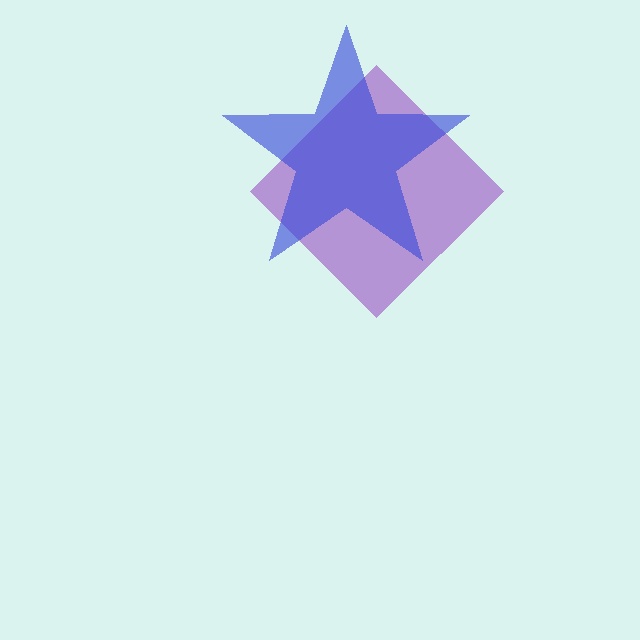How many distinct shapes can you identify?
There are 2 distinct shapes: a purple diamond, a blue star.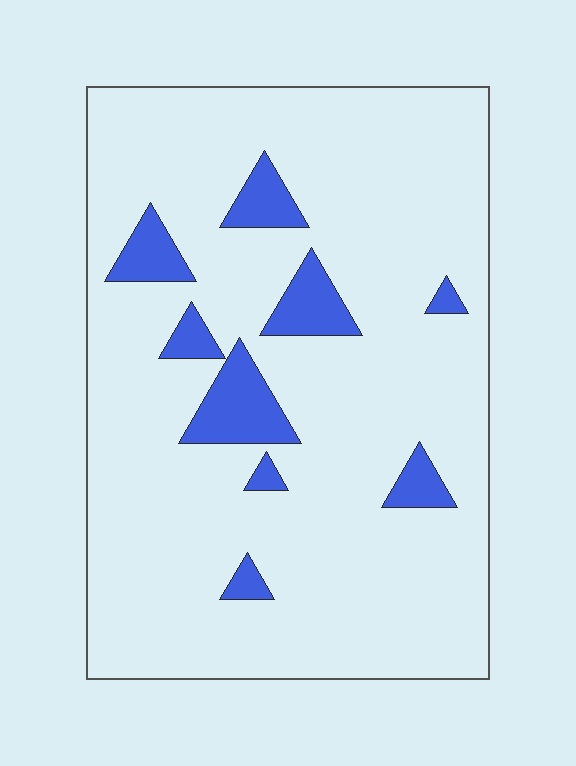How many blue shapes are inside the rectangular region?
9.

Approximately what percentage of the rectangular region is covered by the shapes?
Approximately 10%.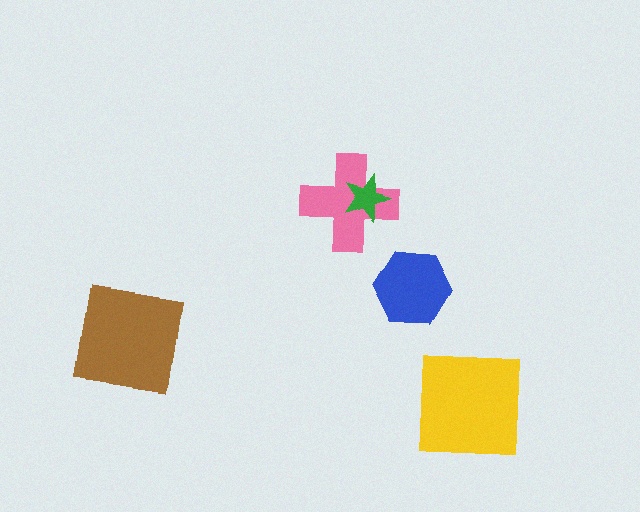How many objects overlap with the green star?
1 object overlaps with the green star.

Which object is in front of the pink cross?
The green star is in front of the pink cross.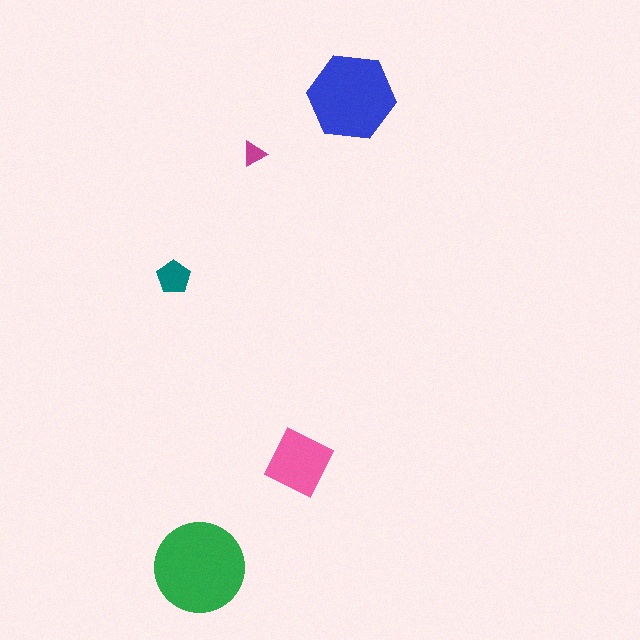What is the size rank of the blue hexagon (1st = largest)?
2nd.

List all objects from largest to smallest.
The green circle, the blue hexagon, the pink diamond, the teal pentagon, the magenta triangle.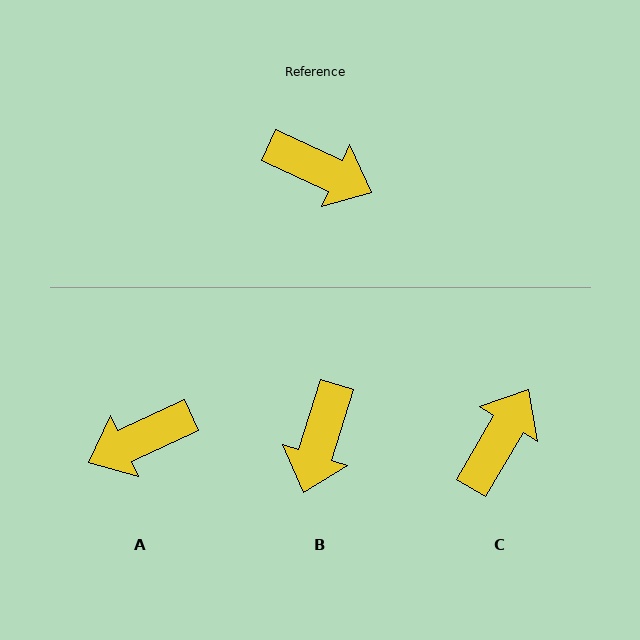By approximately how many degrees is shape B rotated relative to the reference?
Approximately 83 degrees clockwise.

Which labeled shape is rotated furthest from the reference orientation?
A, about 131 degrees away.